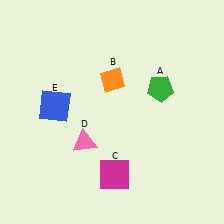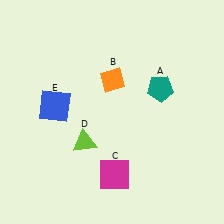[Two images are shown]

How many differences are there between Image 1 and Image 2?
There are 2 differences between the two images.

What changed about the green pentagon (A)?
In Image 1, A is green. In Image 2, it changed to teal.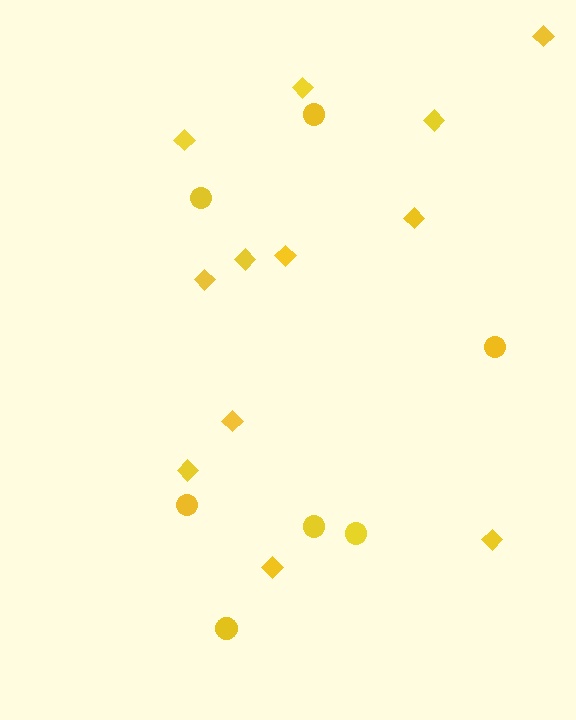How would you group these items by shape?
There are 2 groups: one group of diamonds (12) and one group of circles (7).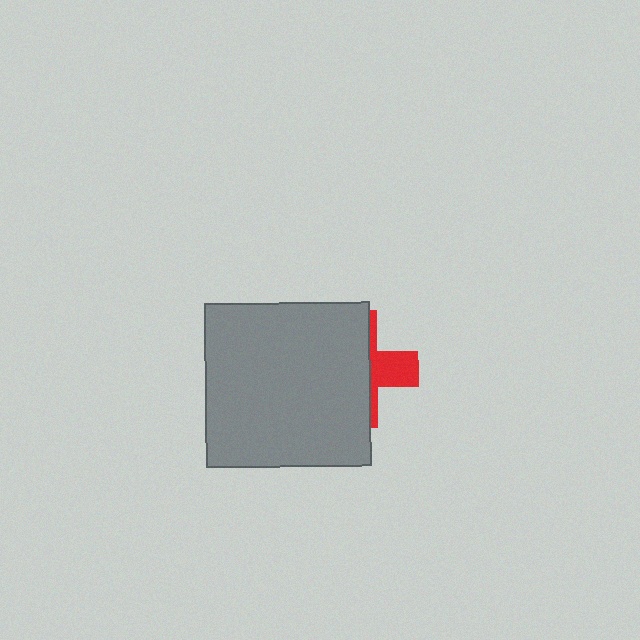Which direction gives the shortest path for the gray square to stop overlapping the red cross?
Moving left gives the shortest separation.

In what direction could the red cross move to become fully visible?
The red cross could move right. That would shift it out from behind the gray square entirely.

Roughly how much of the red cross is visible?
A small part of it is visible (roughly 33%).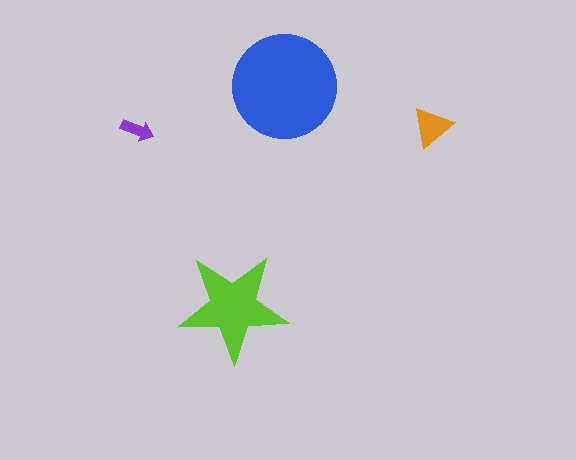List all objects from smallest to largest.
The purple arrow, the orange triangle, the lime star, the blue circle.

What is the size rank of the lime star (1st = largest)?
2nd.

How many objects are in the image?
There are 4 objects in the image.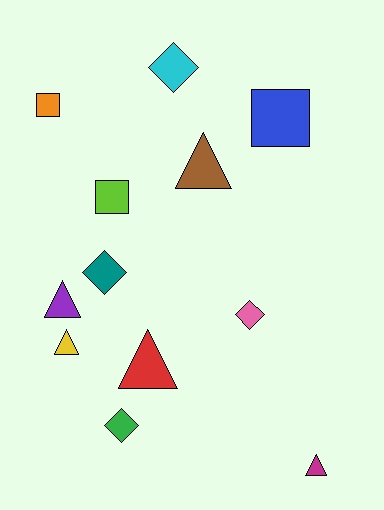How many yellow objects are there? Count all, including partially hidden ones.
There is 1 yellow object.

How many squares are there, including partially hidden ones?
There are 3 squares.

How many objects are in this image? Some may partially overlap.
There are 12 objects.